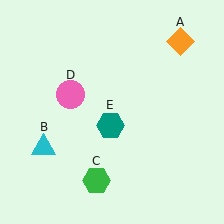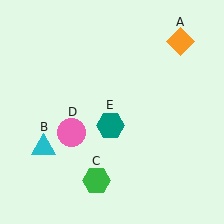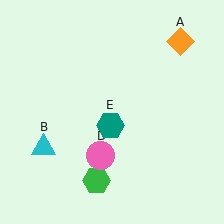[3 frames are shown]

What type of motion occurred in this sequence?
The pink circle (object D) rotated counterclockwise around the center of the scene.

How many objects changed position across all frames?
1 object changed position: pink circle (object D).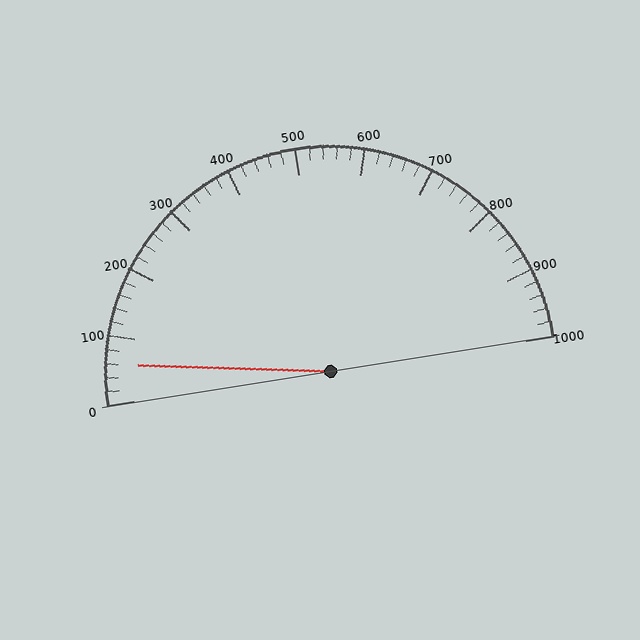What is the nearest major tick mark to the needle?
The nearest major tick mark is 100.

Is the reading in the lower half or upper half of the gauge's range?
The reading is in the lower half of the range (0 to 1000).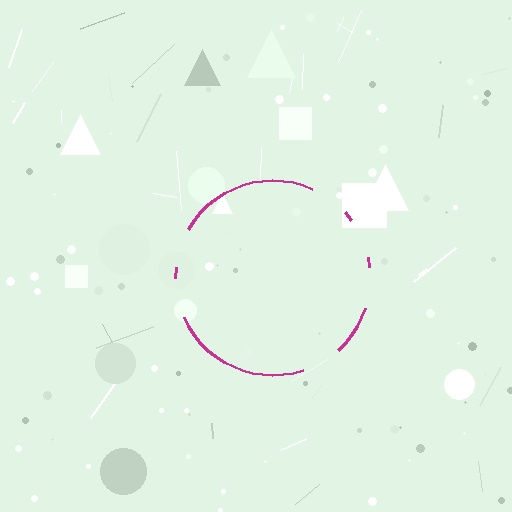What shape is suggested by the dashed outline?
The dashed outline suggests a circle.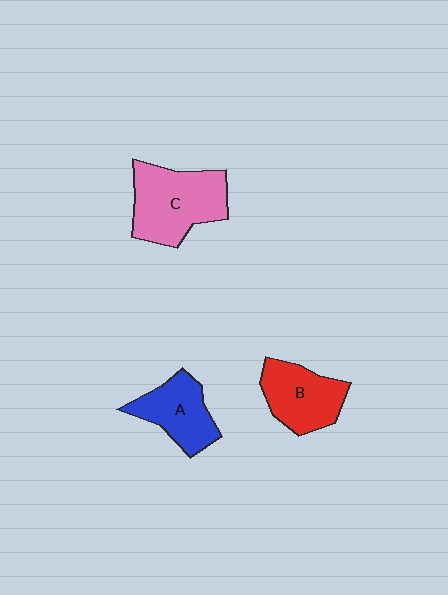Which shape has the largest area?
Shape C (pink).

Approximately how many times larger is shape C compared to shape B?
Approximately 1.3 times.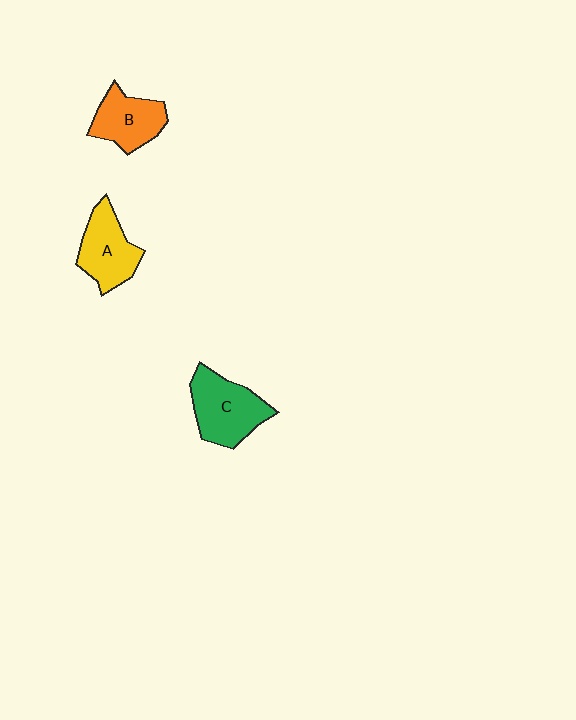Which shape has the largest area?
Shape C (green).